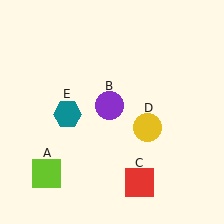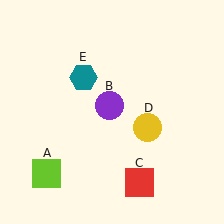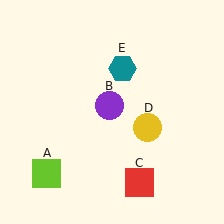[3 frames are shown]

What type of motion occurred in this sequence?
The teal hexagon (object E) rotated clockwise around the center of the scene.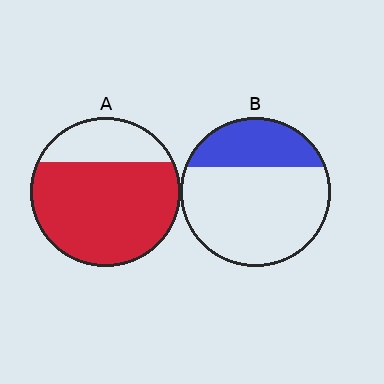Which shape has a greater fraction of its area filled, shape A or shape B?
Shape A.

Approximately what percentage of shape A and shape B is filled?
A is approximately 75% and B is approximately 30%.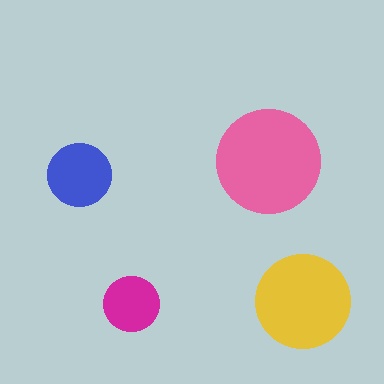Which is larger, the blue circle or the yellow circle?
The yellow one.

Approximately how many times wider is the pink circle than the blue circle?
About 1.5 times wider.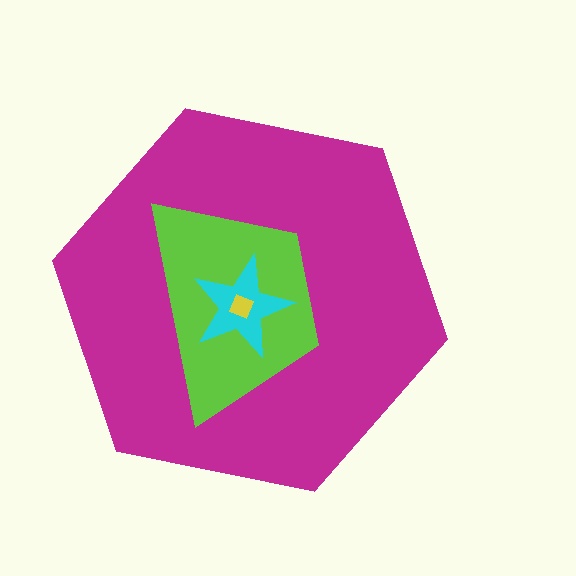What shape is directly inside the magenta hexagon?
The lime trapezoid.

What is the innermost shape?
The yellow diamond.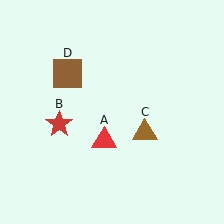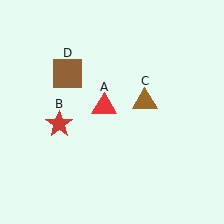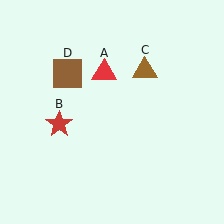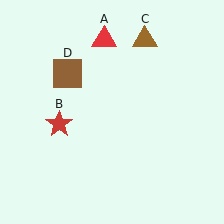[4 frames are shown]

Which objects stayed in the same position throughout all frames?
Red star (object B) and brown square (object D) remained stationary.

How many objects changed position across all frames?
2 objects changed position: red triangle (object A), brown triangle (object C).